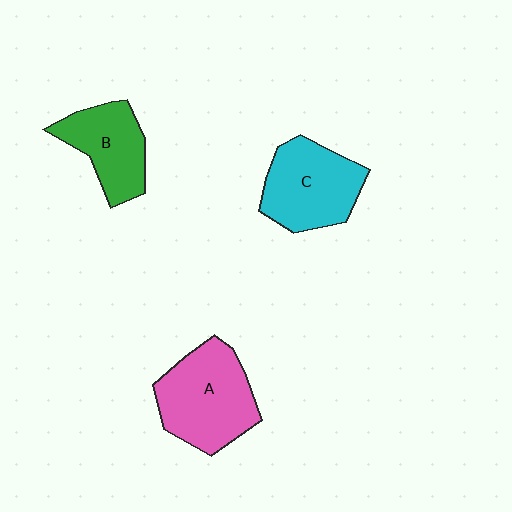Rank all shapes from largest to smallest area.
From largest to smallest: A (pink), C (cyan), B (green).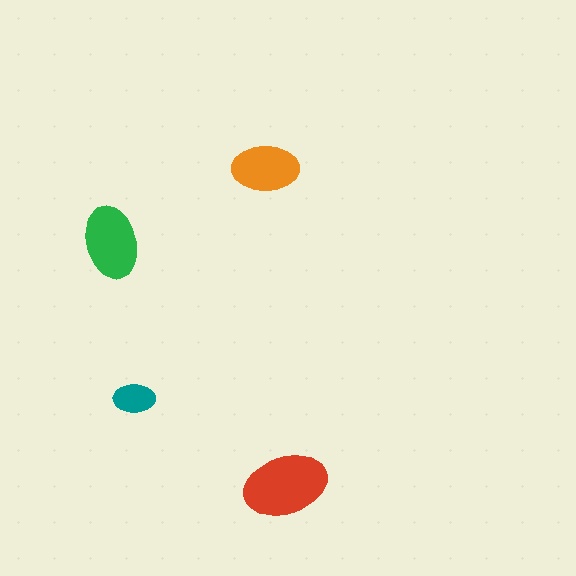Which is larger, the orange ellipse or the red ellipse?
The red one.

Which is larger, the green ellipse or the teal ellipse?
The green one.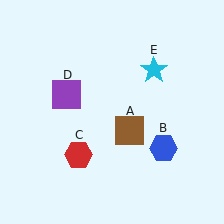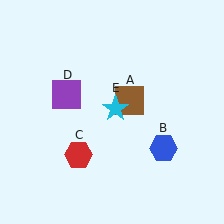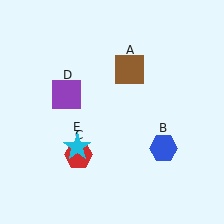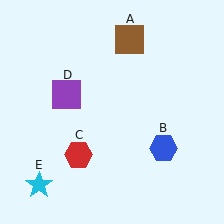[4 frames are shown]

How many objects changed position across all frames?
2 objects changed position: brown square (object A), cyan star (object E).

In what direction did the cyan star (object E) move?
The cyan star (object E) moved down and to the left.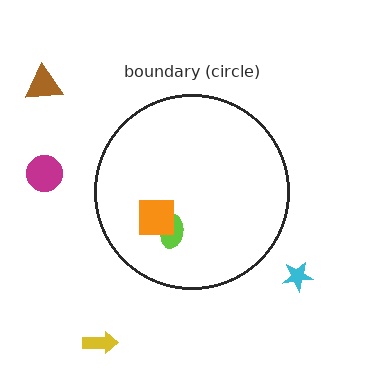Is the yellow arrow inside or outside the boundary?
Outside.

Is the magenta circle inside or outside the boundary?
Outside.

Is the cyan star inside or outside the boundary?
Outside.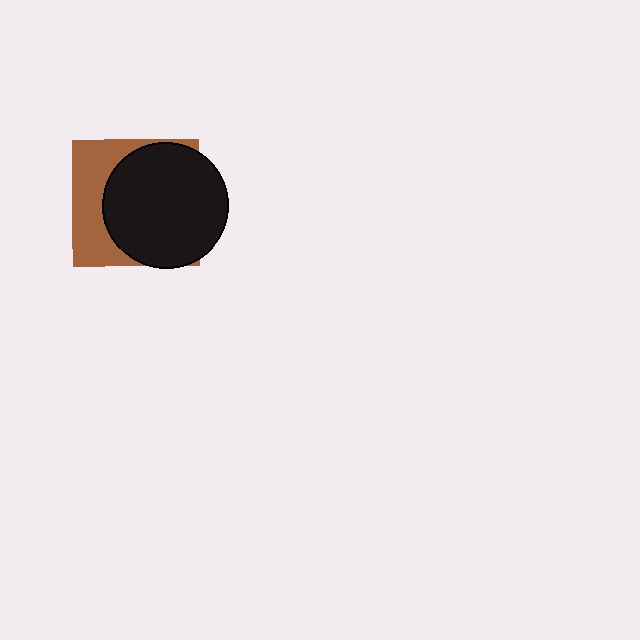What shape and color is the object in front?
The object in front is a black circle.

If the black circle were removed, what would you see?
You would see the complete brown square.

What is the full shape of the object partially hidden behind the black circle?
The partially hidden object is a brown square.